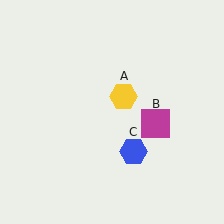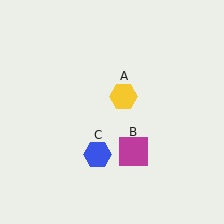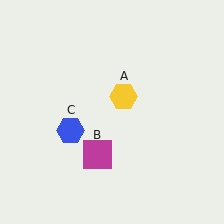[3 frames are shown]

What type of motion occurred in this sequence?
The magenta square (object B), blue hexagon (object C) rotated clockwise around the center of the scene.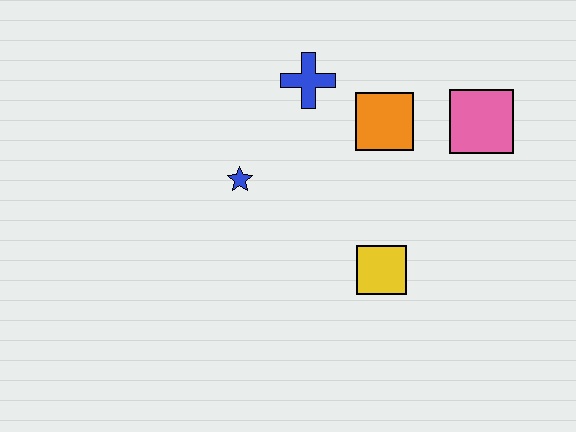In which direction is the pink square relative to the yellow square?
The pink square is above the yellow square.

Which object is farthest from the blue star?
The pink square is farthest from the blue star.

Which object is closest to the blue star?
The blue cross is closest to the blue star.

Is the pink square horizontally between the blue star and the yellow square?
No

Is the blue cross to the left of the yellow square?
Yes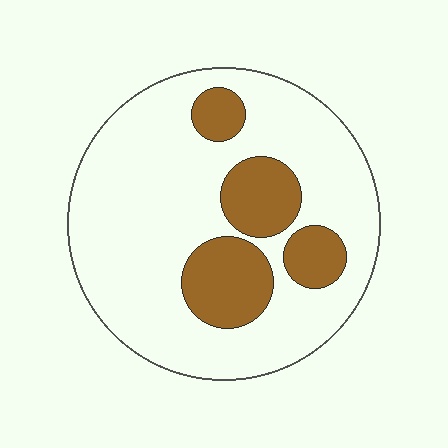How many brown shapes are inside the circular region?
4.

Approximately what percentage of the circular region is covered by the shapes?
Approximately 25%.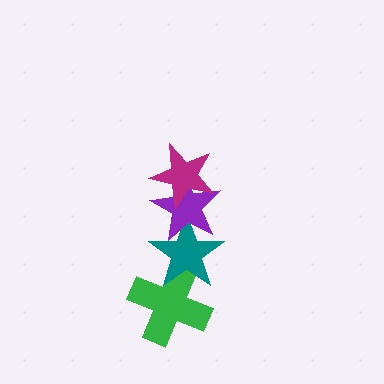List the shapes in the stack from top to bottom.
From top to bottom: the magenta star, the purple star, the teal star, the green cross.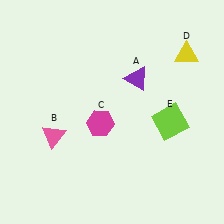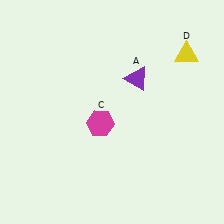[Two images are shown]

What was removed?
The pink triangle (B), the lime square (E) were removed in Image 2.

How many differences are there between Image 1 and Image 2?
There are 2 differences between the two images.